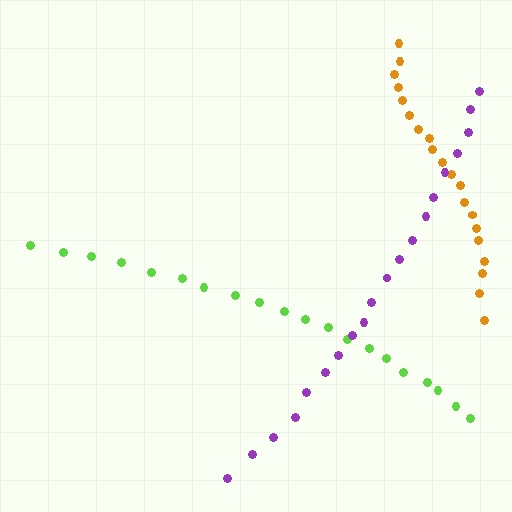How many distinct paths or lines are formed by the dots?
There are 3 distinct paths.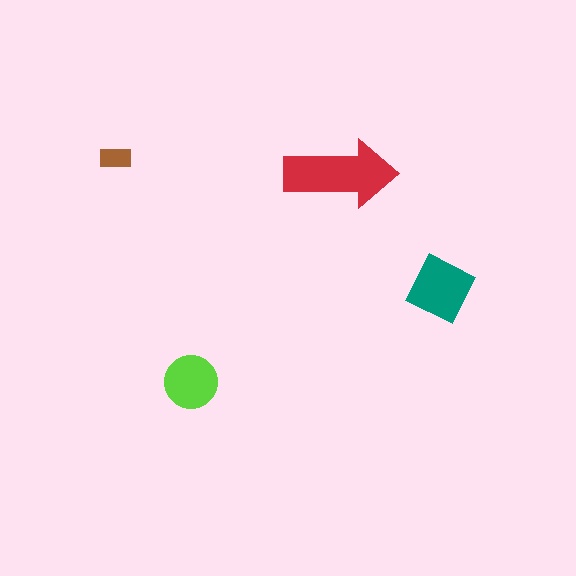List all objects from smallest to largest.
The brown rectangle, the lime circle, the teal diamond, the red arrow.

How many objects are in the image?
There are 4 objects in the image.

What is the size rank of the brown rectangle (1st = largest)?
4th.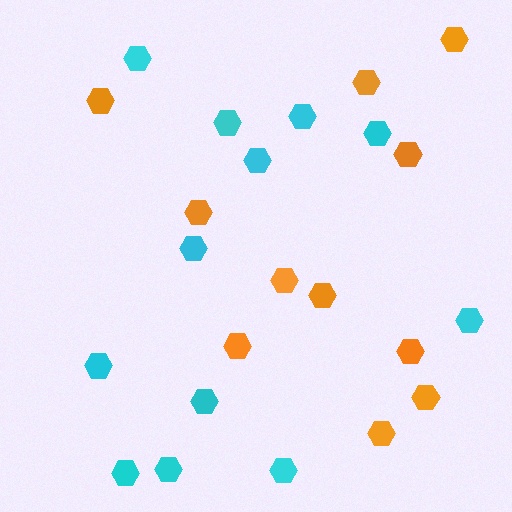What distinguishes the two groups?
There are 2 groups: one group of orange hexagons (11) and one group of cyan hexagons (12).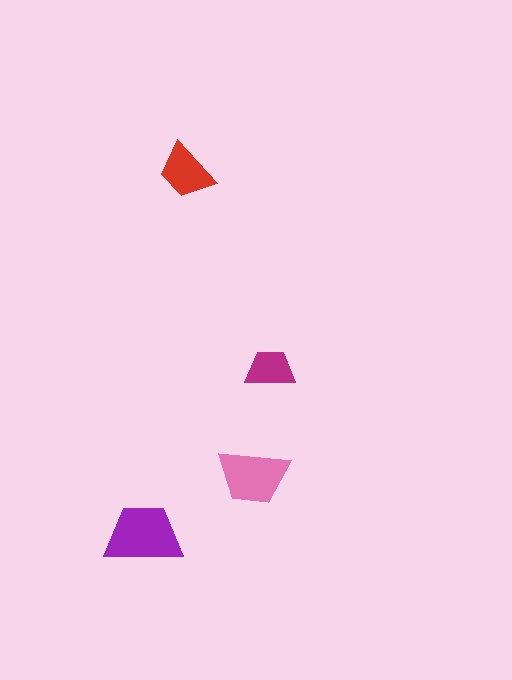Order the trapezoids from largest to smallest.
the purple one, the pink one, the red one, the magenta one.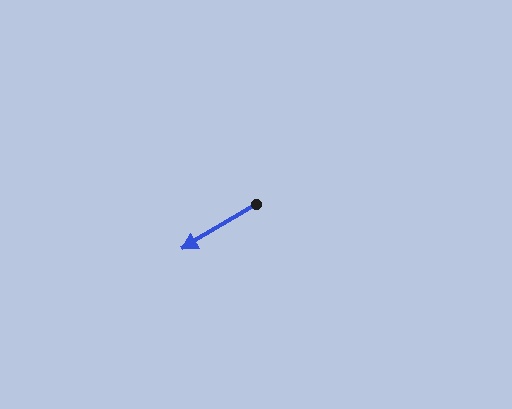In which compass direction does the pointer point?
Southwest.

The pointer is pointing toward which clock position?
Roughly 8 o'clock.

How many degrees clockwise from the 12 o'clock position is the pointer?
Approximately 239 degrees.